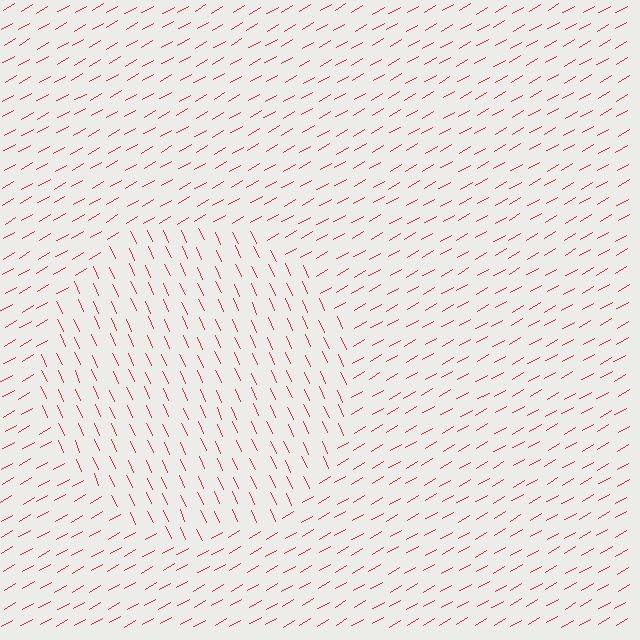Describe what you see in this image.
The image is filled with small red line segments. A circle region in the image has lines oriented differently from the surrounding lines, creating a visible texture boundary.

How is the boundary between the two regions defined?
The boundary is defined purely by a change in line orientation (approximately 84 degrees difference). All lines are the same color and thickness.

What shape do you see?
I see a circle.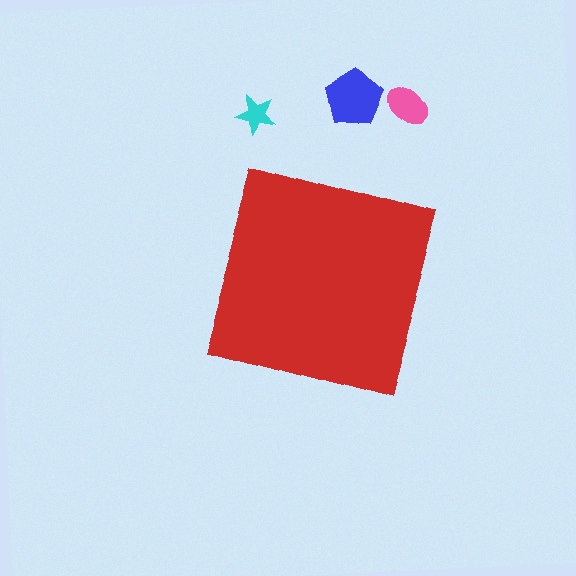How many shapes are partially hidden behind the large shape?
0 shapes are partially hidden.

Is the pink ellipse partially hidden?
No, the pink ellipse is fully visible.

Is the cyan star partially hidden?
No, the cyan star is fully visible.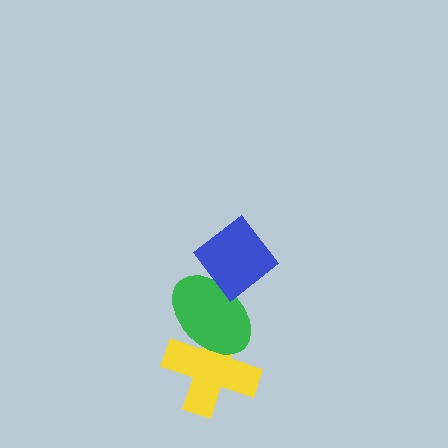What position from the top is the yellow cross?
The yellow cross is 3rd from the top.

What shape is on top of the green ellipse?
The blue diamond is on top of the green ellipse.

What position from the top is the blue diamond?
The blue diamond is 1st from the top.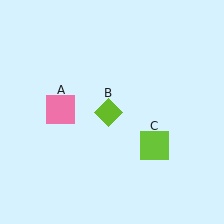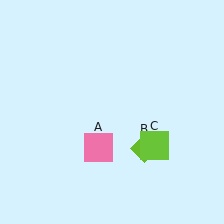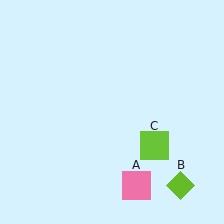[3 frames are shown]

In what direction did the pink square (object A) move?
The pink square (object A) moved down and to the right.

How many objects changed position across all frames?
2 objects changed position: pink square (object A), lime diamond (object B).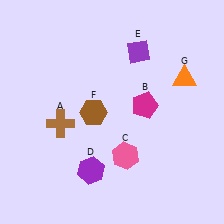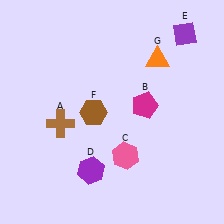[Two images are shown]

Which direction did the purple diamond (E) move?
The purple diamond (E) moved right.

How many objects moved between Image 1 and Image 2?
2 objects moved between the two images.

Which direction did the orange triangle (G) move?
The orange triangle (G) moved left.